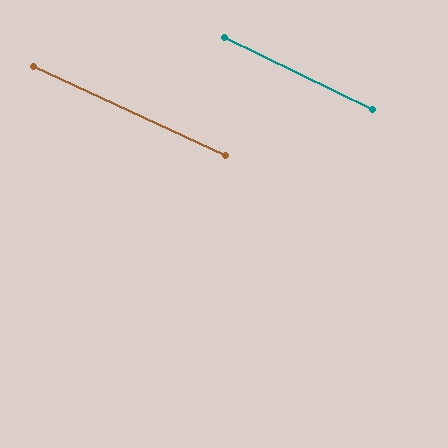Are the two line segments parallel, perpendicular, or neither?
Parallel — their directions differ by only 1.5°.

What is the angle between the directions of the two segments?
Approximately 1 degree.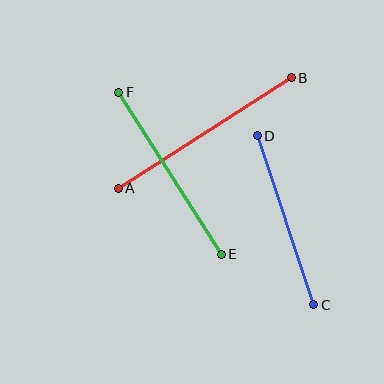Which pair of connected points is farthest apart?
Points A and B are farthest apart.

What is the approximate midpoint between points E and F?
The midpoint is at approximately (170, 173) pixels.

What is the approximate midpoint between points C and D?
The midpoint is at approximately (285, 220) pixels.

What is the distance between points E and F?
The distance is approximately 192 pixels.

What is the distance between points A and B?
The distance is approximately 206 pixels.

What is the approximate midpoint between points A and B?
The midpoint is at approximately (205, 133) pixels.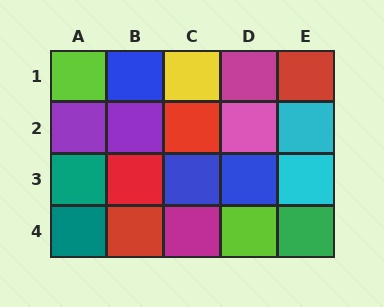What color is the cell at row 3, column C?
Blue.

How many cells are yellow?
1 cell is yellow.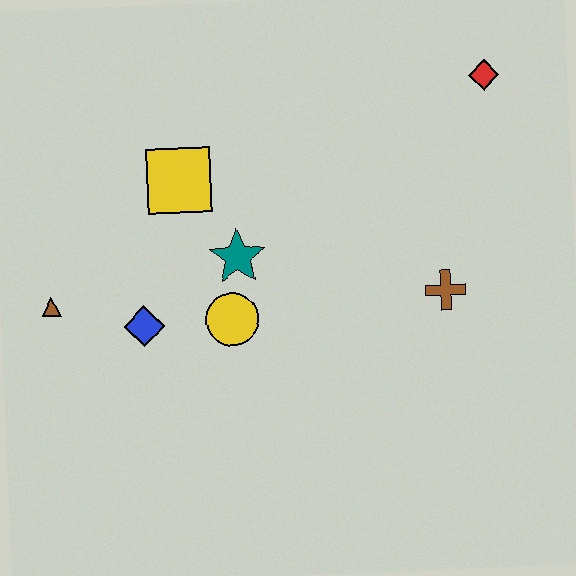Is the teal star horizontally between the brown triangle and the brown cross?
Yes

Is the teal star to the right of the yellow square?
Yes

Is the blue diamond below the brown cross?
Yes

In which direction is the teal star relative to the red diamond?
The teal star is to the left of the red diamond.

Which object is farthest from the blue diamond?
The red diamond is farthest from the blue diamond.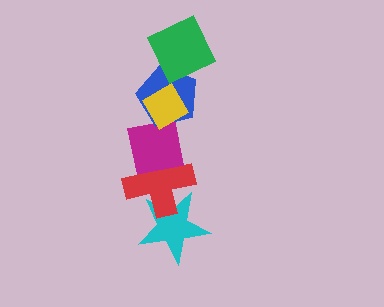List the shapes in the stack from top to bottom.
From top to bottom: the green square, the yellow diamond, the blue pentagon, the magenta square, the red cross, the cyan star.